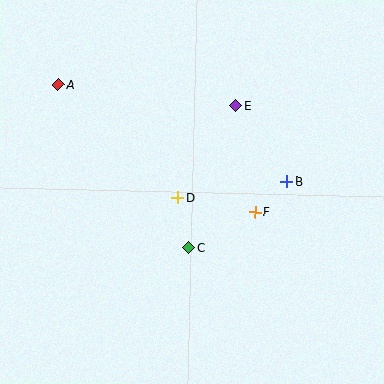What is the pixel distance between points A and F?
The distance between A and F is 234 pixels.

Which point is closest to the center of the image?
Point D at (177, 198) is closest to the center.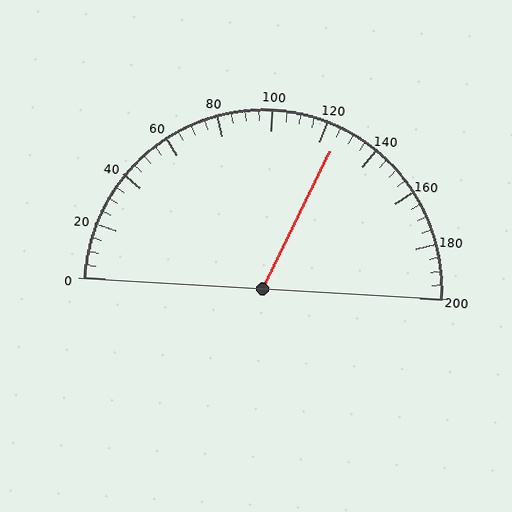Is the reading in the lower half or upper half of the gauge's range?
The reading is in the upper half of the range (0 to 200).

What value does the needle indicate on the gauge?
The needle indicates approximately 125.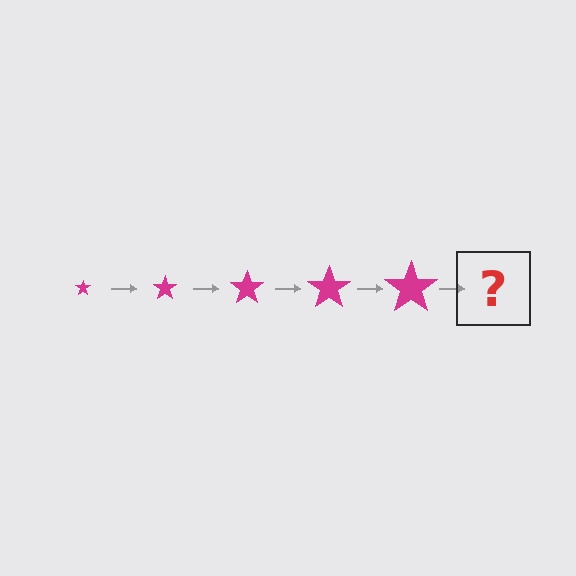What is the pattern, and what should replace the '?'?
The pattern is that the star gets progressively larger each step. The '?' should be a magenta star, larger than the previous one.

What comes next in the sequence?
The next element should be a magenta star, larger than the previous one.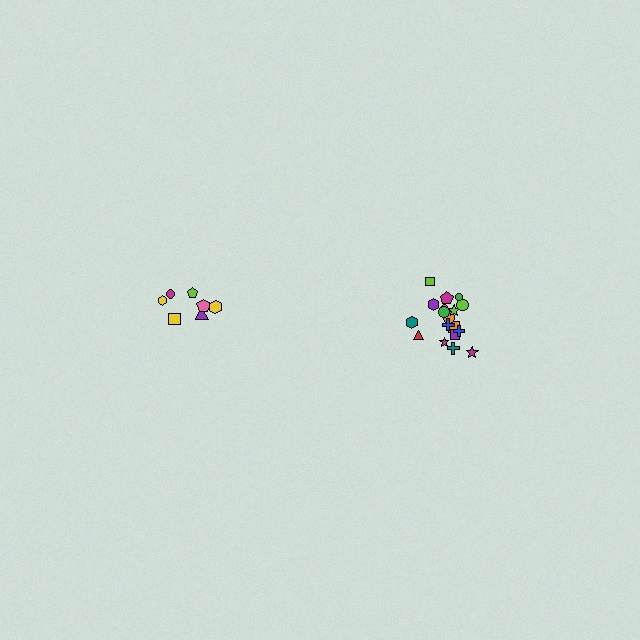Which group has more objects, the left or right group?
The right group.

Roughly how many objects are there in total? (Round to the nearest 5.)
Roughly 25 objects in total.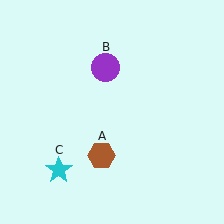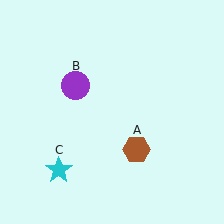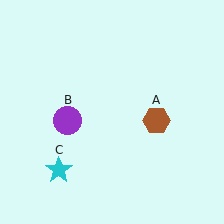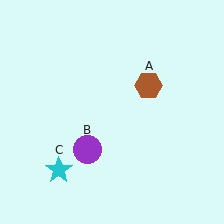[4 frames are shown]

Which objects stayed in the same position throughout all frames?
Cyan star (object C) remained stationary.